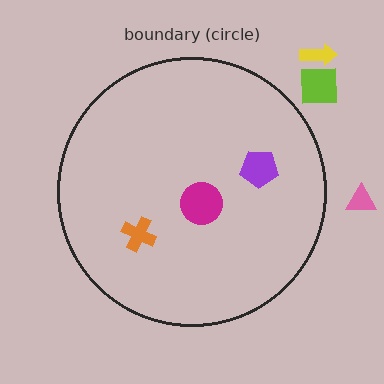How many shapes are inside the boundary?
3 inside, 3 outside.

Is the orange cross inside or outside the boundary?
Inside.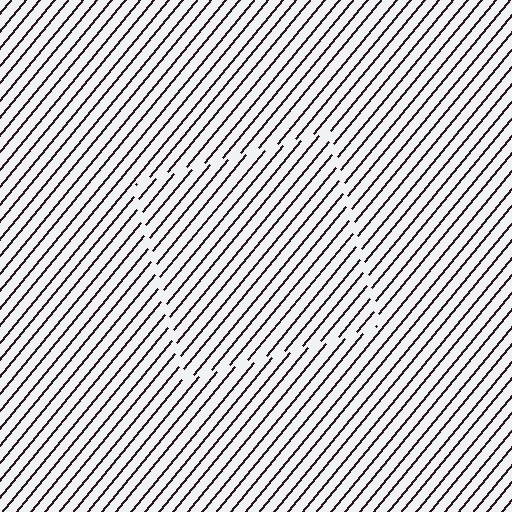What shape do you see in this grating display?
An illusory square. The interior of the shape contains the same grating, shifted by half a period — the contour is defined by the phase discontinuity where line-ends from the inner and outer gratings abut.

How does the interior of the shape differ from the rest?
The interior of the shape contains the same grating, shifted by half a period — the contour is defined by the phase discontinuity where line-ends from the inner and outer gratings abut.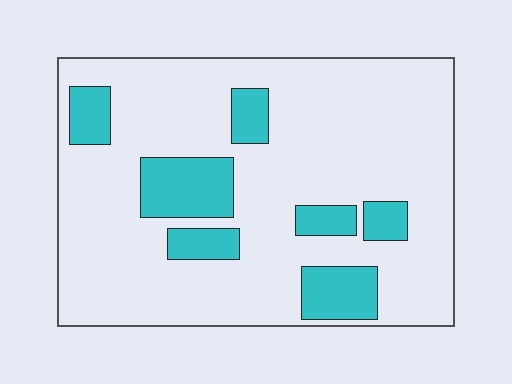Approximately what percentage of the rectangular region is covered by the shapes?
Approximately 20%.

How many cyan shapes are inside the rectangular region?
7.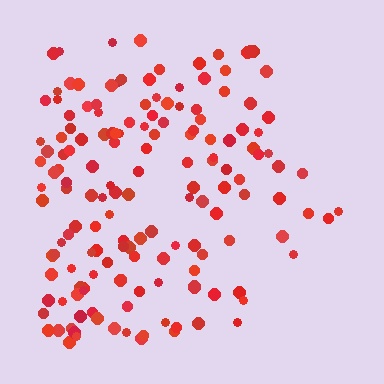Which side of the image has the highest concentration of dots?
The left.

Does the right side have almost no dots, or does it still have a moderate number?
Still a moderate number, just noticeably fewer than the left.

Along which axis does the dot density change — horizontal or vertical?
Horizontal.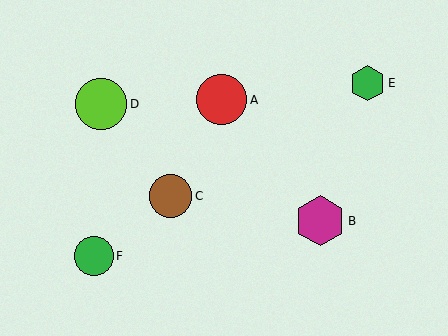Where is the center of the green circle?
The center of the green circle is at (94, 256).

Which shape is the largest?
The lime circle (labeled D) is the largest.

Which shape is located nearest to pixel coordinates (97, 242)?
The green circle (labeled F) at (94, 256) is nearest to that location.